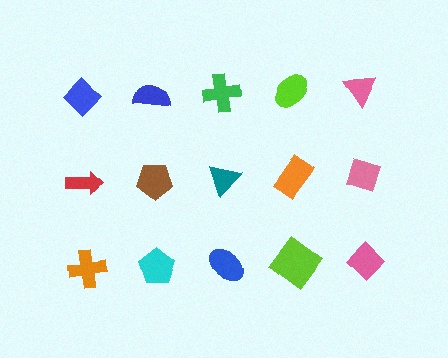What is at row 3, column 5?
A pink diamond.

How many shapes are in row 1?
5 shapes.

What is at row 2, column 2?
A brown pentagon.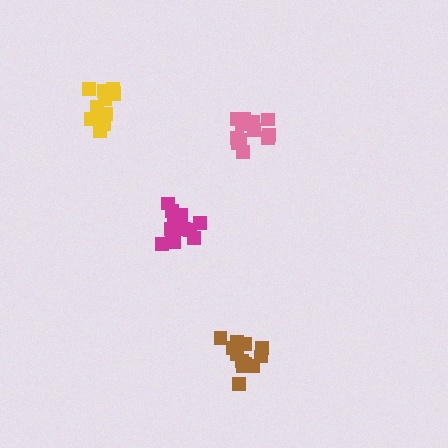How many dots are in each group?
Group 1: 12 dots, Group 2: 15 dots, Group 3: 13 dots, Group 4: 12 dots (52 total).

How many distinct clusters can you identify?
There are 4 distinct clusters.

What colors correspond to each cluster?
The clusters are colored: brown, magenta, yellow, pink.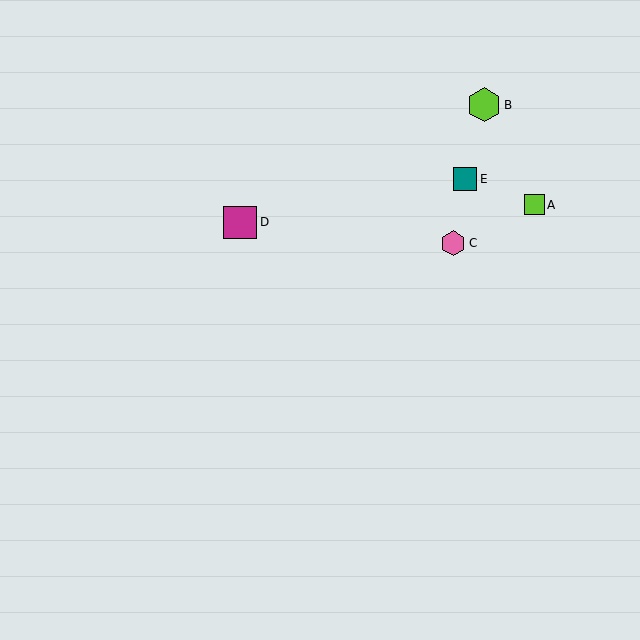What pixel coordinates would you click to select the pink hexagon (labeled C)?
Click at (453, 243) to select the pink hexagon C.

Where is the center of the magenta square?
The center of the magenta square is at (240, 222).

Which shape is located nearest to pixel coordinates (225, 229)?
The magenta square (labeled D) at (240, 222) is nearest to that location.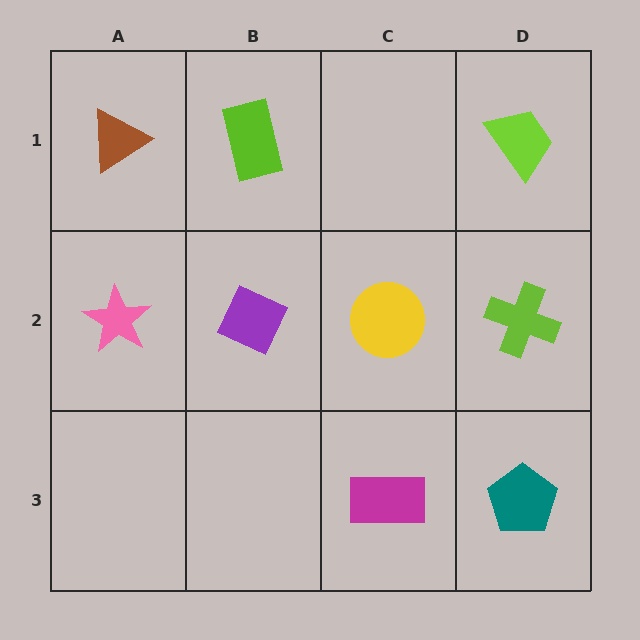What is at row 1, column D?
A lime trapezoid.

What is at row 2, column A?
A pink star.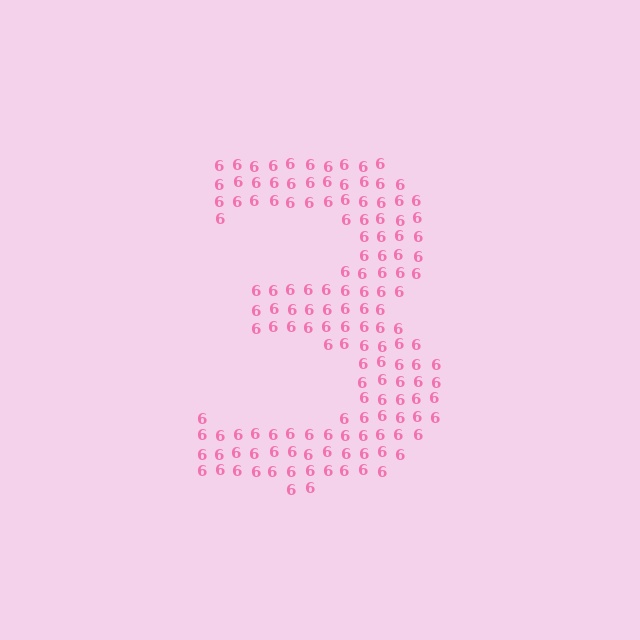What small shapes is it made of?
It is made of small digit 6's.